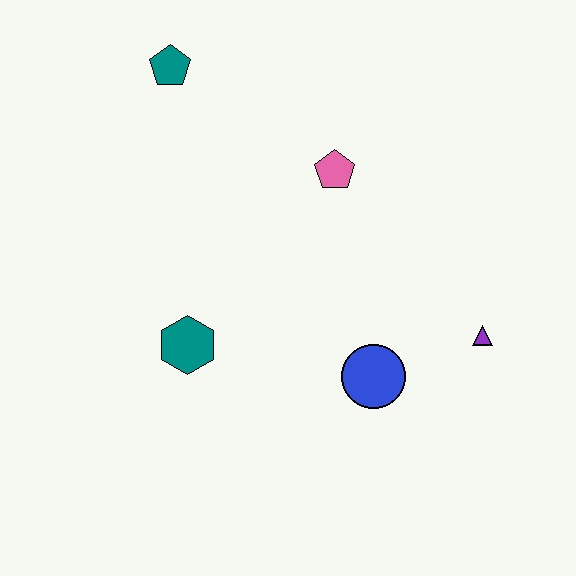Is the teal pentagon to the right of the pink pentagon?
No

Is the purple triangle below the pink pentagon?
Yes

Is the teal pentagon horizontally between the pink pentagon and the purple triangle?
No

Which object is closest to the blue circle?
The purple triangle is closest to the blue circle.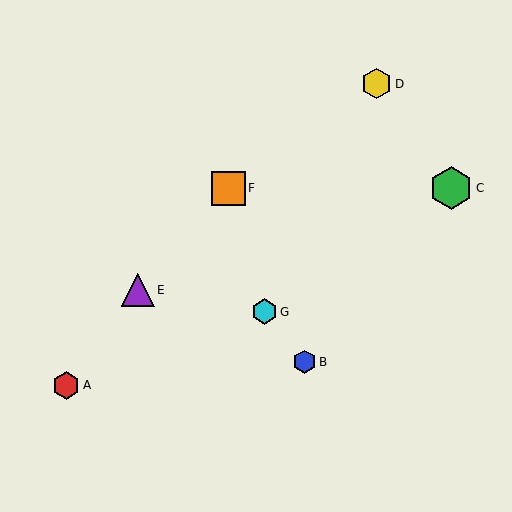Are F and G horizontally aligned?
No, F is at y≈188 and G is at y≈312.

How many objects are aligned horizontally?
2 objects (C, F) are aligned horizontally.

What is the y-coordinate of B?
Object B is at y≈362.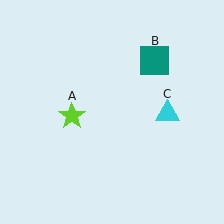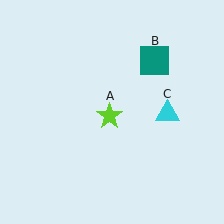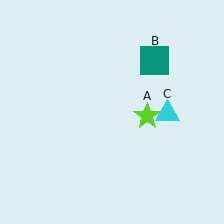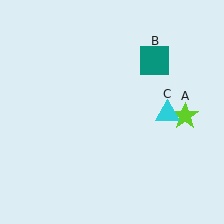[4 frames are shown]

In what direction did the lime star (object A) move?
The lime star (object A) moved right.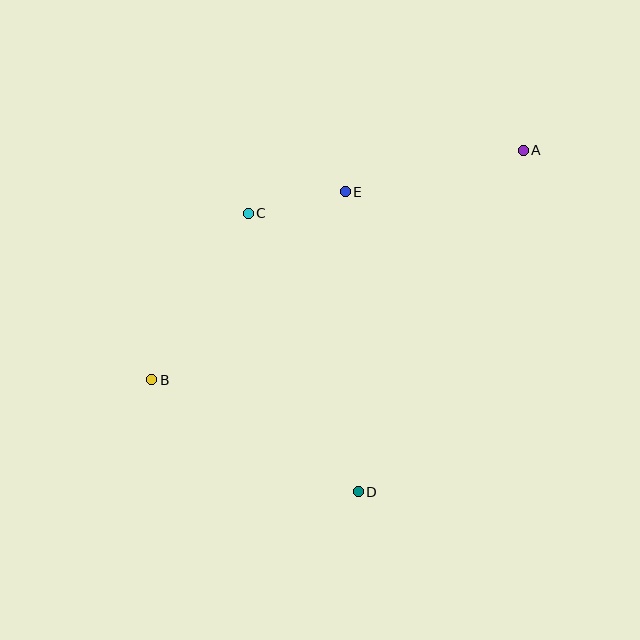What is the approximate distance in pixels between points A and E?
The distance between A and E is approximately 183 pixels.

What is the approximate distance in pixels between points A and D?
The distance between A and D is approximately 379 pixels.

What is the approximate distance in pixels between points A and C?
The distance between A and C is approximately 282 pixels.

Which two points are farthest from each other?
Points A and B are farthest from each other.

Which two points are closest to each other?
Points C and E are closest to each other.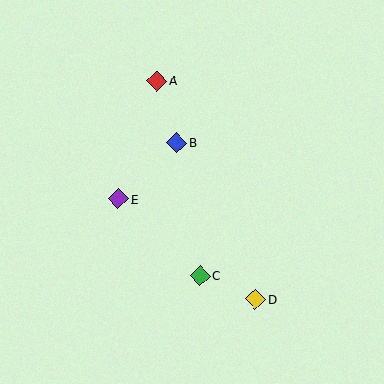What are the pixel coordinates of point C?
Point C is at (200, 276).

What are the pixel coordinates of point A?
Point A is at (157, 81).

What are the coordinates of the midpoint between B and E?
The midpoint between B and E is at (148, 171).